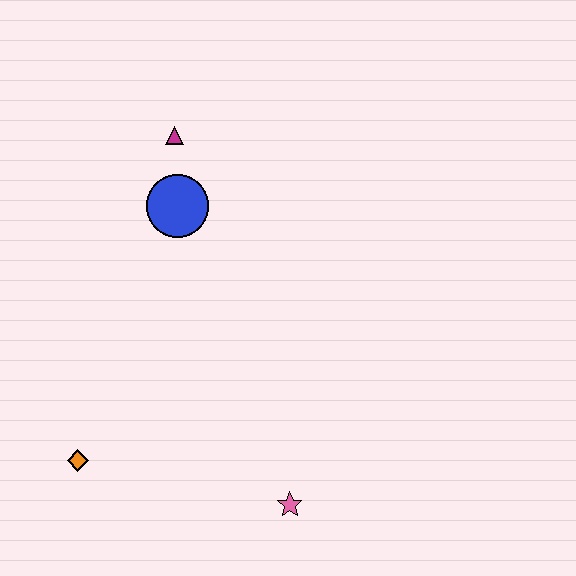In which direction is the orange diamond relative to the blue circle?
The orange diamond is below the blue circle.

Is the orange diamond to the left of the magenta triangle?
Yes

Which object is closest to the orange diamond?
The pink star is closest to the orange diamond.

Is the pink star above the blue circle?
No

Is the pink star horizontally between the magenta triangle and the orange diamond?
No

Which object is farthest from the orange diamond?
The magenta triangle is farthest from the orange diamond.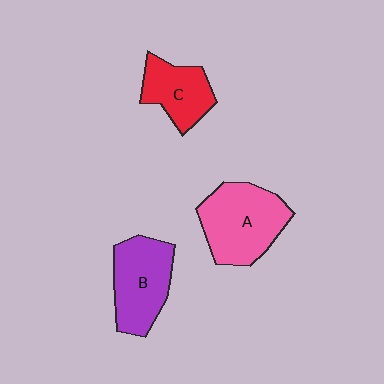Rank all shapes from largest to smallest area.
From largest to smallest: A (pink), B (purple), C (red).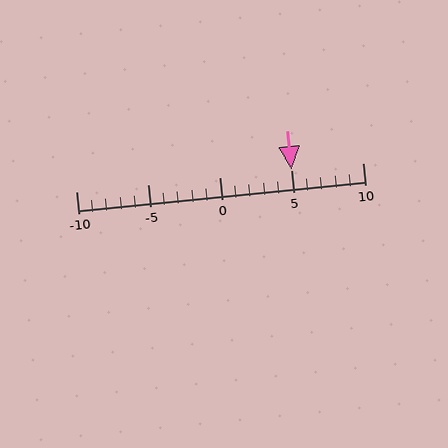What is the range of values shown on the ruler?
The ruler shows values from -10 to 10.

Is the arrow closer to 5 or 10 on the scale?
The arrow is closer to 5.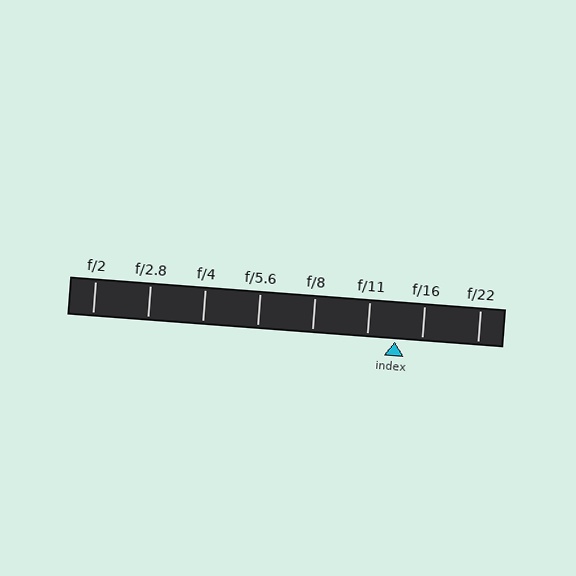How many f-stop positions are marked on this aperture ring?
There are 8 f-stop positions marked.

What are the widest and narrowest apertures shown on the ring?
The widest aperture shown is f/2 and the narrowest is f/22.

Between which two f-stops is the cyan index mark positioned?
The index mark is between f/11 and f/16.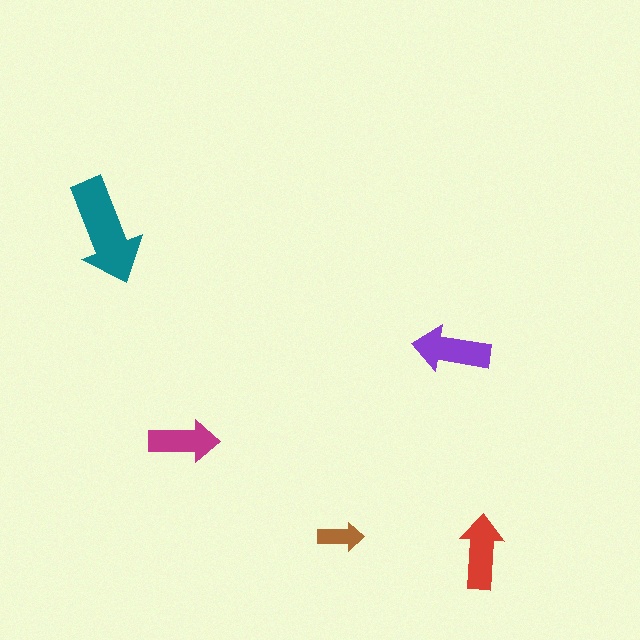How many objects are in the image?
There are 5 objects in the image.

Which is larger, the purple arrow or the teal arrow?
The teal one.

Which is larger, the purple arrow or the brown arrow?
The purple one.